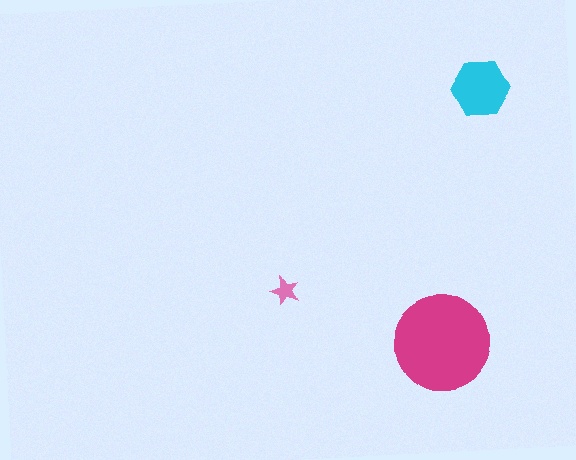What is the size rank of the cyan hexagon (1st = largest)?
2nd.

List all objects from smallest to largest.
The pink star, the cyan hexagon, the magenta circle.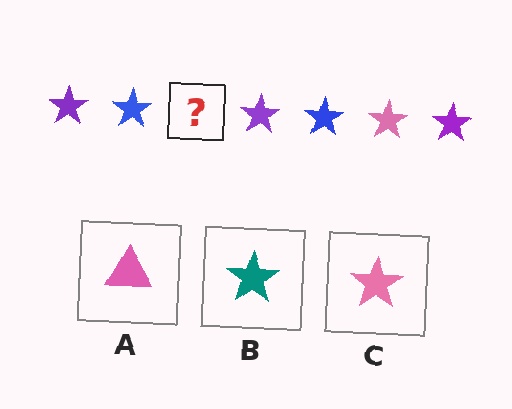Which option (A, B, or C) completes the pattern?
C.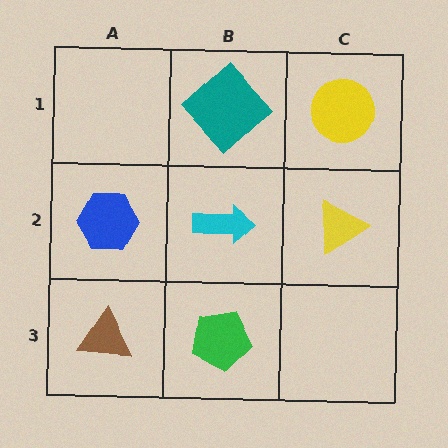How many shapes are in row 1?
2 shapes.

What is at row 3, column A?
A brown triangle.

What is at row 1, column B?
A teal diamond.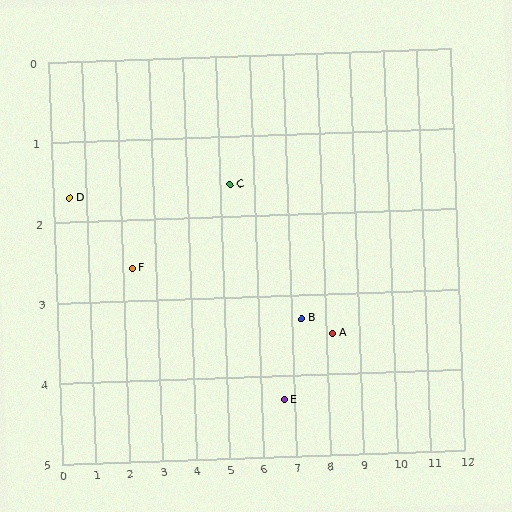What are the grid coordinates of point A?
Point A is at approximately (8.2, 3.5).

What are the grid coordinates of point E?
Point E is at approximately (6.7, 4.3).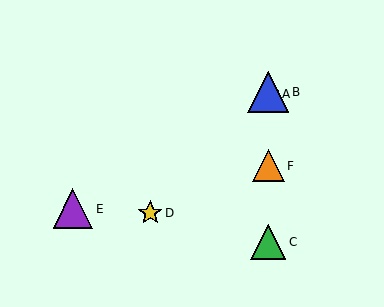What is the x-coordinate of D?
Object D is at x≈150.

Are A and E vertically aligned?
No, A is at x≈268 and E is at x≈73.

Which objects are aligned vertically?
Objects A, B, C, F are aligned vertically.